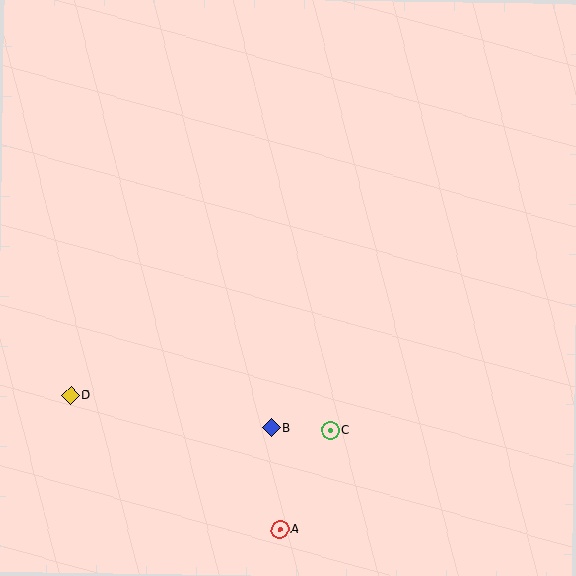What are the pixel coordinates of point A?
Point A is at (280, 529).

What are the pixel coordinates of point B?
Point B is at (271, 427).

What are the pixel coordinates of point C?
Point C is at (330, 430).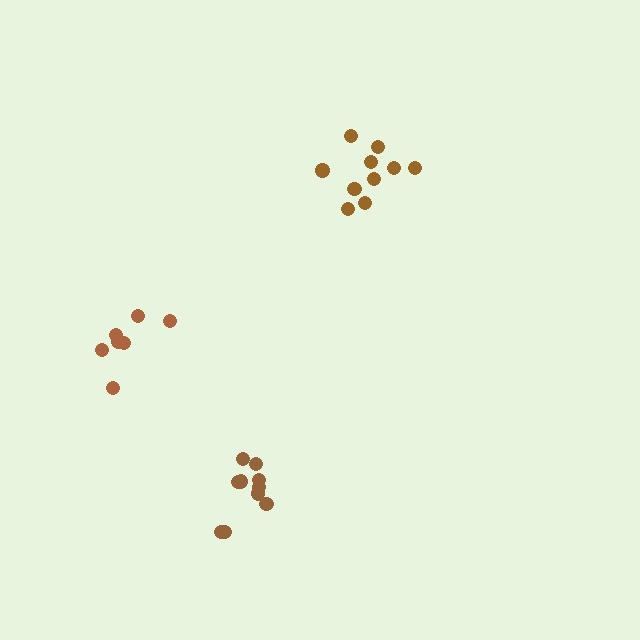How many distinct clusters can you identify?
There are 3 distinct clusters.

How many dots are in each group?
Group 1: 10 dots, Group 2: 7 dots, Group 3: 10 dots (27 total).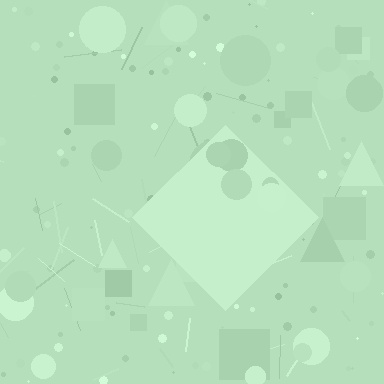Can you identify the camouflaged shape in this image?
The camouflaged shape is a diamond.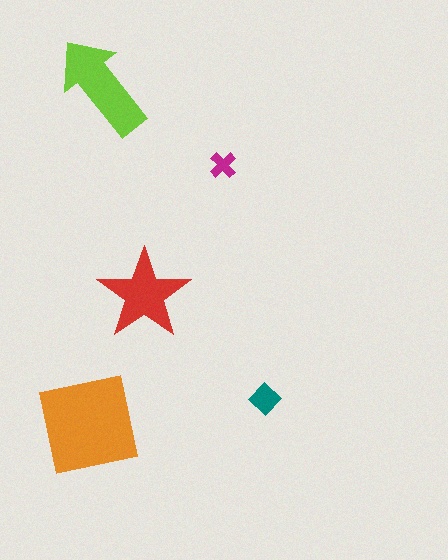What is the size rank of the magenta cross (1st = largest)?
5th.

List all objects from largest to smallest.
The orange square, the lime arrow, the red star, the teal diamond, the magenta cross.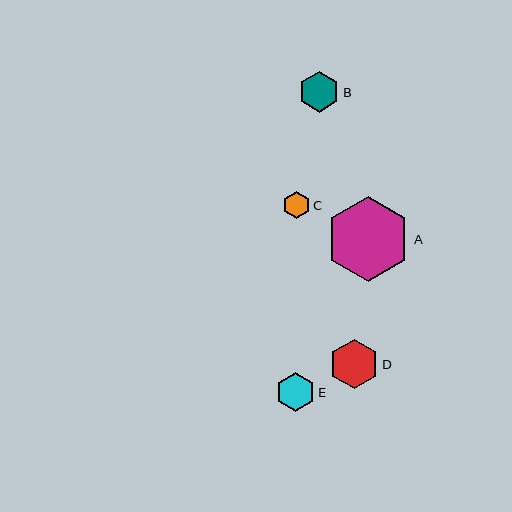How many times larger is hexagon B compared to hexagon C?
Hexagon B is approximately 1.5 times the size of hexagon C.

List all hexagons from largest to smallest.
From largest to smallest: A, D, B, E, C.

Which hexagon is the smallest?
Hexagon C is the smallest with a size of approximately 27 pixels.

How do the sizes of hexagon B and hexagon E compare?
Hexagon B and hexagon E are approximately the same size.